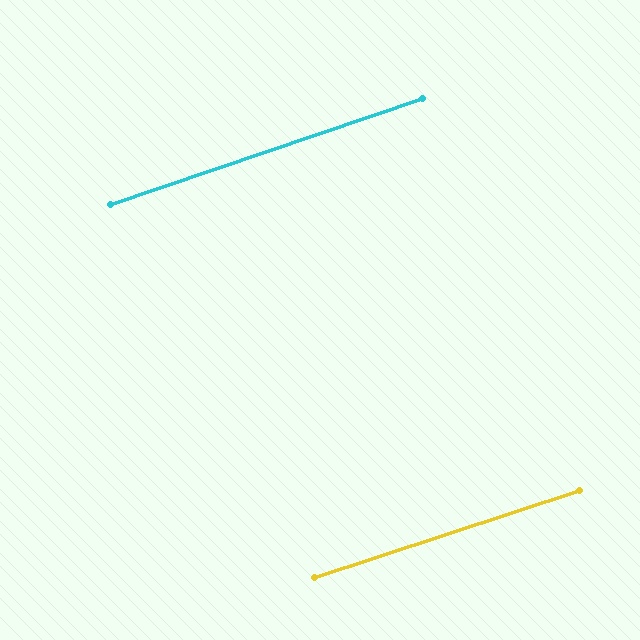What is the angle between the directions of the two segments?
Approximately 1 degree.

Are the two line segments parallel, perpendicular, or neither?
Parallel — their directions differ by only 0.6°.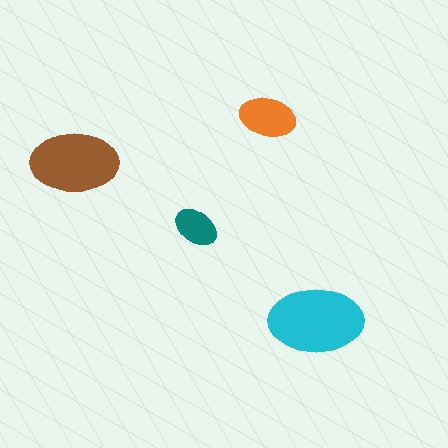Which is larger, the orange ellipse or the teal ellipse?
The orange one.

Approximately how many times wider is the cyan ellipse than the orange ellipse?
About 1.5 times wider.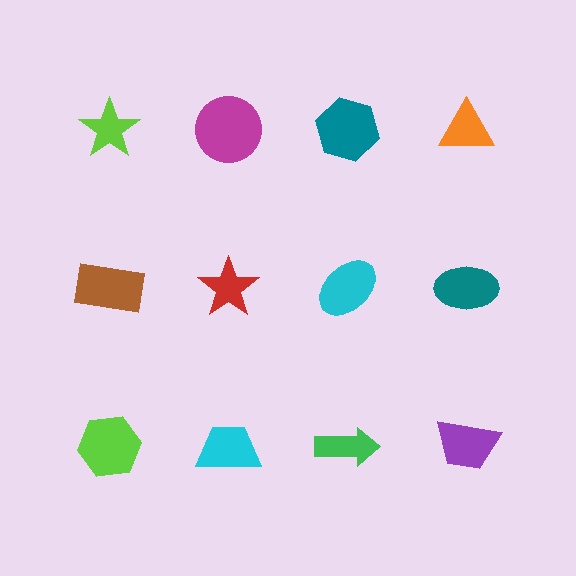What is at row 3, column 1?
A lime hexagon.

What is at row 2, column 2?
A red star.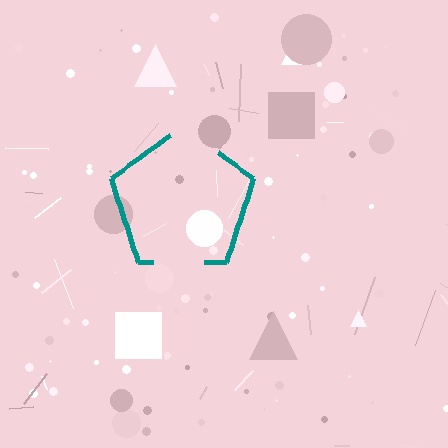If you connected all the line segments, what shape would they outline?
They would outline a pentagon.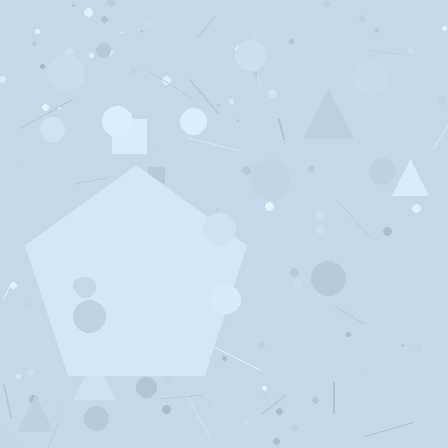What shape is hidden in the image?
A pentagon is hidden in the image.